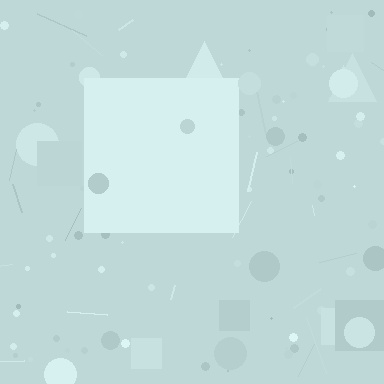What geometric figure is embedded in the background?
A square is embedded in the background.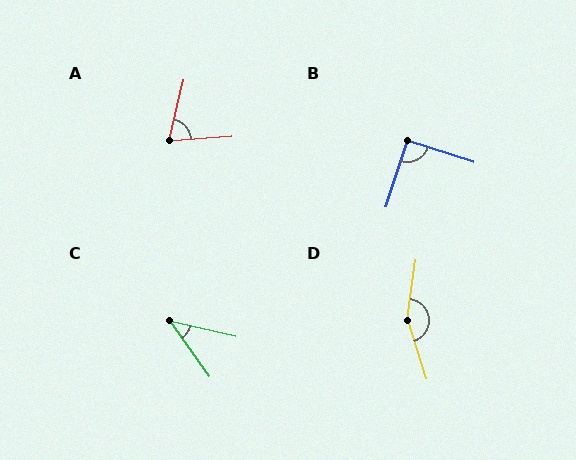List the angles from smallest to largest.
C (41°), A (72°), B (90°), D (154°).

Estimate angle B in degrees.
Approximately 90 degrees.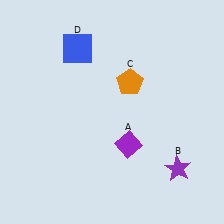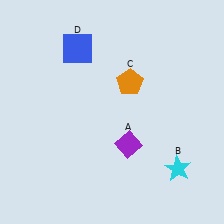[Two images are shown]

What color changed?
The star (B) changed from purple in Image 1 to cyan in Image 2.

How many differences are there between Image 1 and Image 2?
There is 1 difference between the two images.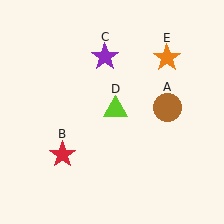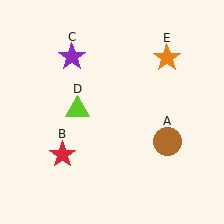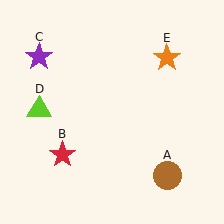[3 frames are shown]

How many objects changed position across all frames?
3 objects changed position: brown circle (object A), purple star (object C), lime triangle (object D).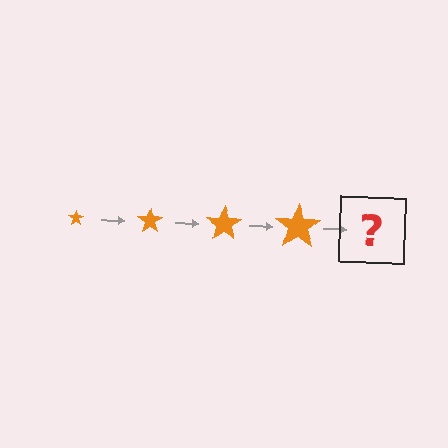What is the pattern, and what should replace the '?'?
The pattern is that the star gets progressively larger each step. The '?' should be an orange star, larger than the previous one.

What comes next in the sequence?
The next element should be an orange star, larger than the previous one.